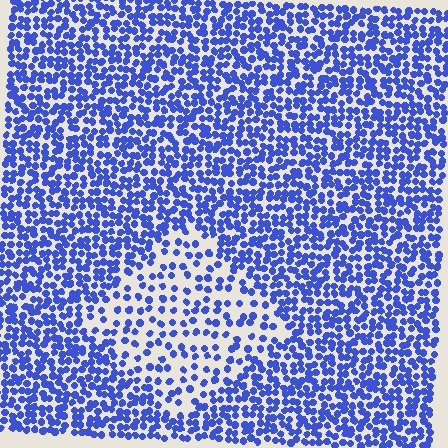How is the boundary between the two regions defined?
The boundary is defined by a change in element density (approximately 2.2x ratio). All elements are the same color, size, and shape.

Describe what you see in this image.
The image contains small blue elements arranged at two different densities. A diamond-shaped region is visible where the elements are less densely packed than the surrounding area.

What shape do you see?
I see a diamond.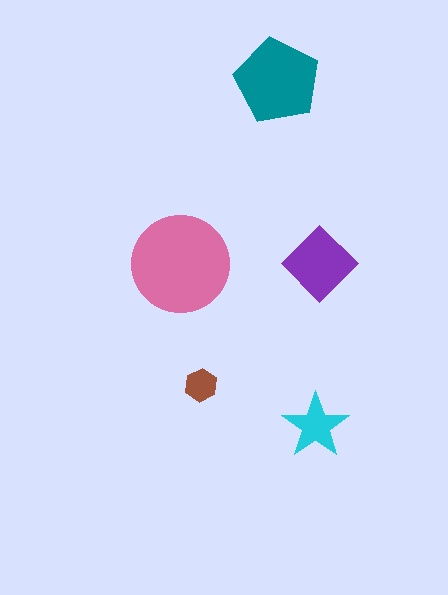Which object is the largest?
The pink circle.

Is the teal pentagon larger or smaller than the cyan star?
Larger.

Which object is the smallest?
The brown hexagon.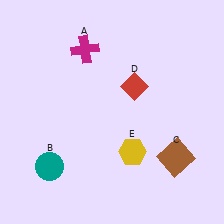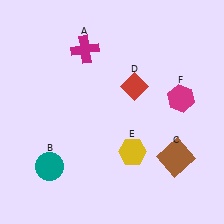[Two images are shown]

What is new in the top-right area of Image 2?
A magenta hexagon (F) was added in the top-right area of Image 2.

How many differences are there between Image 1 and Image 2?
There is 1 difference between the two images.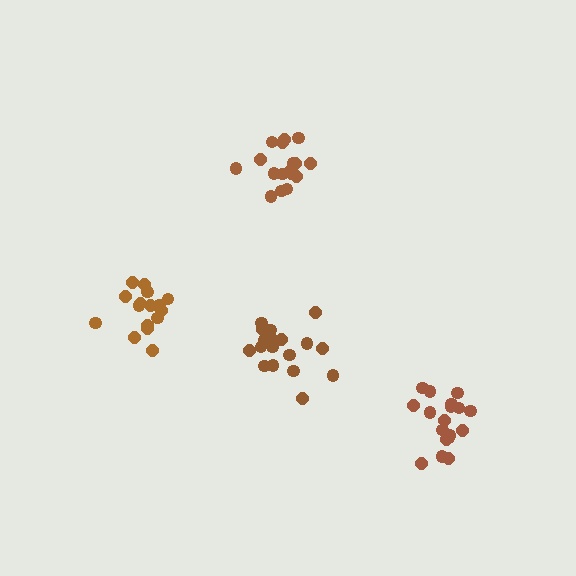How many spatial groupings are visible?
There are 4 spatial groupings.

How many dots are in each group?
Group 1: 19 dots, Group 2: 17 dots, Group 3: 18 dots, Group 4: 17 dots (71 total).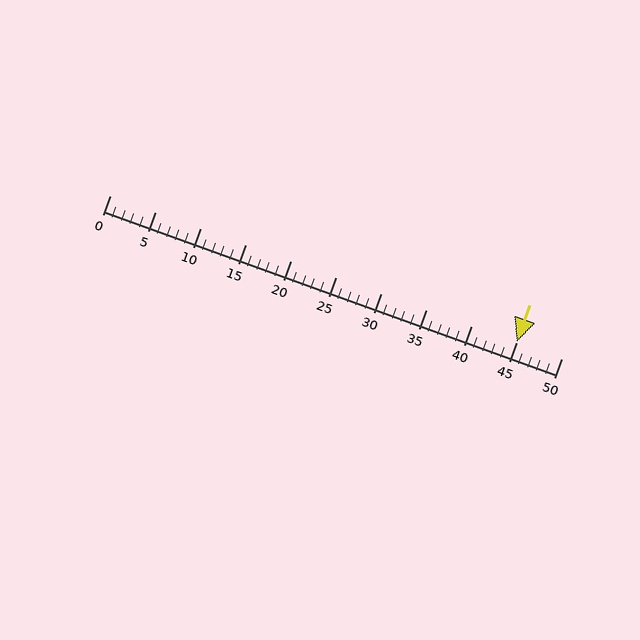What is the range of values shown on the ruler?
The ruler shows values from 0 to 50.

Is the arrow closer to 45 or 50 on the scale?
The arrow is closer to 45.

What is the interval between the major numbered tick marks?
The major tick marks are spaced 5 units apart.